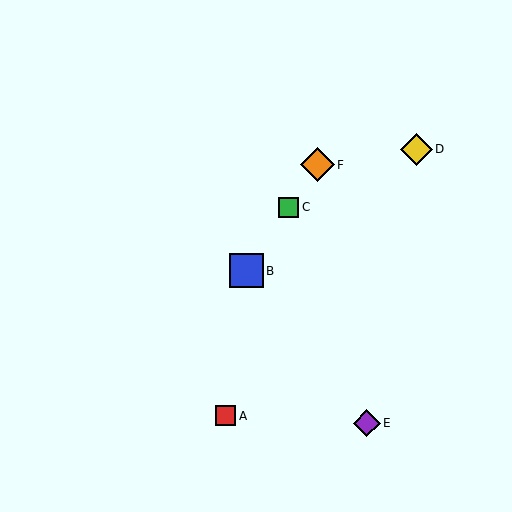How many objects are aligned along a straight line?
3 objects (B, C, F) are aligned along a straight line.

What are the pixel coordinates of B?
Object B is at (246, 271).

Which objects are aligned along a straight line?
Objects B, C, F are aligned along a straight line.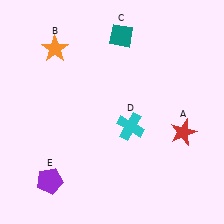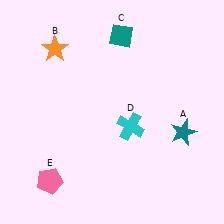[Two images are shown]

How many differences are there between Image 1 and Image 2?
There are 2 differences between the two images.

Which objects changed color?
A changed from red to teal. E changed from purple to pink.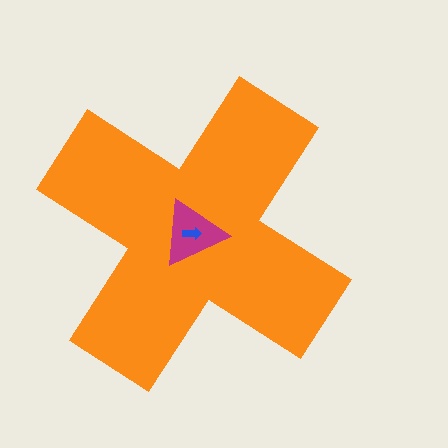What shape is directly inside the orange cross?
The magenta triangle.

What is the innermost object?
The blue arrow.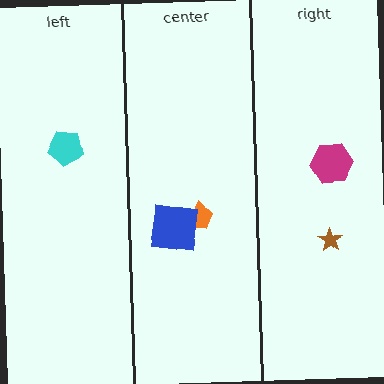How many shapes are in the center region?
2.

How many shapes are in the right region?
2.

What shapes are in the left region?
The cyan pentagon.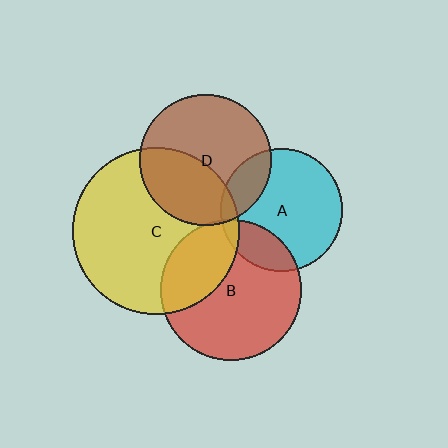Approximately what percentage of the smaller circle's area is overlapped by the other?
Approximately 5%.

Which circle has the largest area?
Circle C (yellow).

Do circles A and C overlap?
Yes.